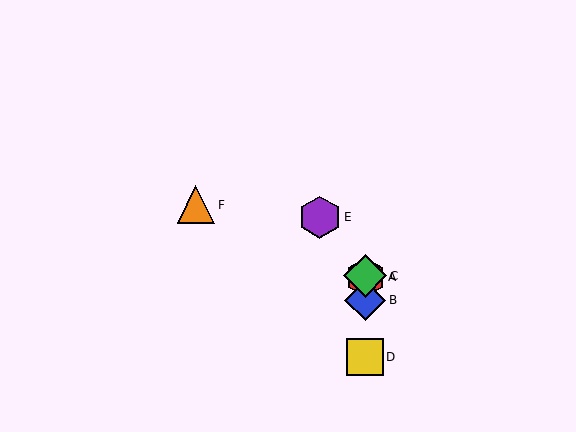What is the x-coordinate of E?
Object E is at x≈320.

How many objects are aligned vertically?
4 objects (A, B, C, D) are aligned vertically.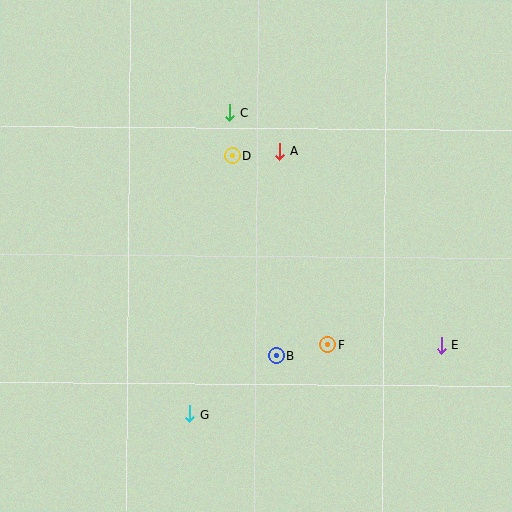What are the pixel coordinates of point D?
Point D is at (232, 156).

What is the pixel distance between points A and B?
The distance between A and B is 205 pixels.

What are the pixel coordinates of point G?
Point G is at (190, 414).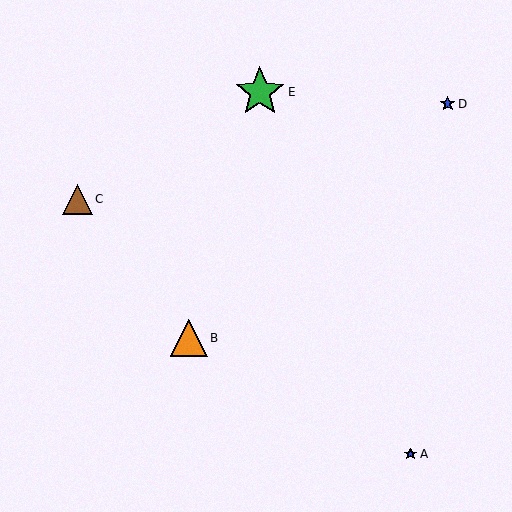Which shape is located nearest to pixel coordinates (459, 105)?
The blue star (labeled D) at (448, 104) is nearest to that location.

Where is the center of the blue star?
The center of the blue star is at (448, 104).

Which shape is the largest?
The green star (labeled E) is the largest.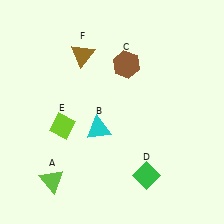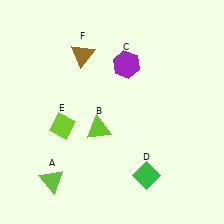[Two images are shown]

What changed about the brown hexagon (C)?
In Image 1, C is brown. In Image 2, it changed to purple.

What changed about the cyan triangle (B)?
In Image 1, B is cyan. In Image 2, it changed to lime.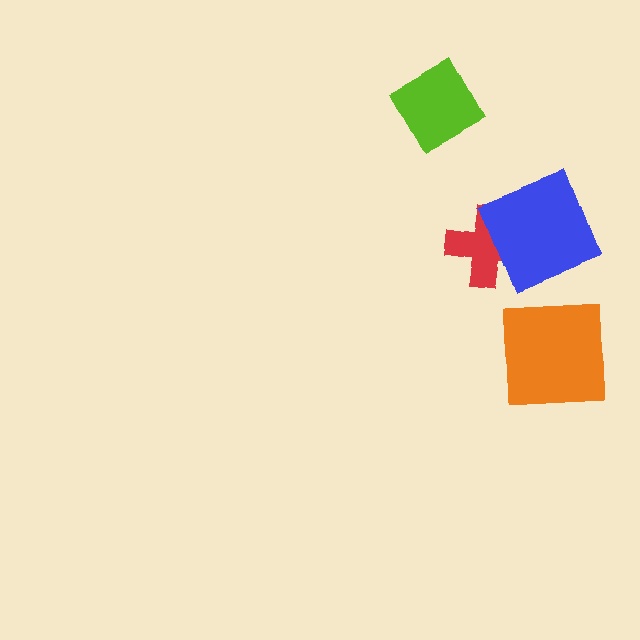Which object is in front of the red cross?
The blue square is in front of the red cross.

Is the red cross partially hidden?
Yes, it is partially covered by another shape.